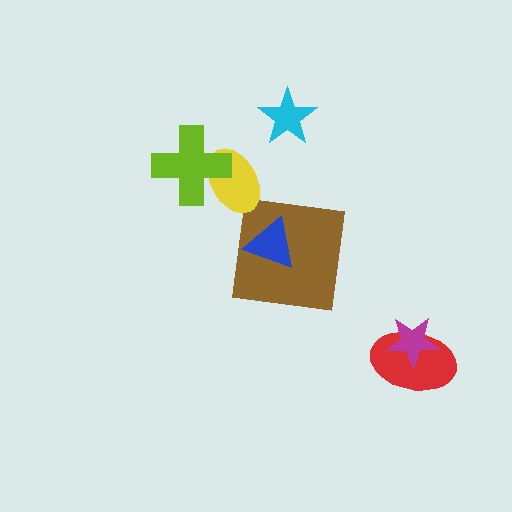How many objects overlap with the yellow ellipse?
1 object overlaps with the yellow ellipse.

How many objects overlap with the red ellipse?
1 object overlaps with the red ellipse.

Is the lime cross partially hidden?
No, no other shape covers it.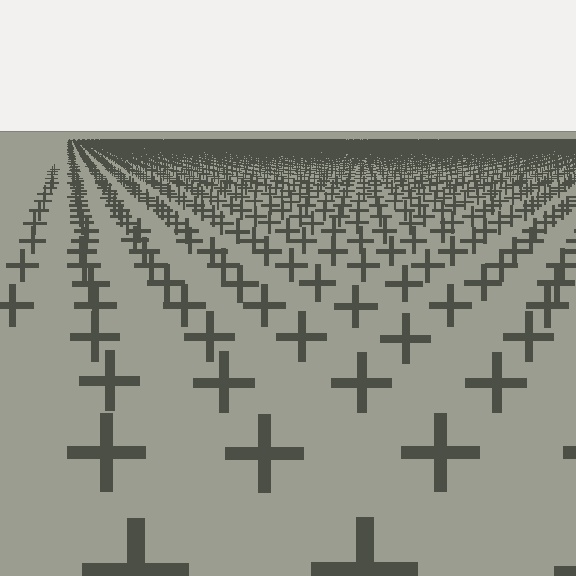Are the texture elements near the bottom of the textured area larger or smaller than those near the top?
Larger. Near the bottom, elements are closer to the viewer and appear at a bigger on-screen size.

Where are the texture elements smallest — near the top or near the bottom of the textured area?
Near the top.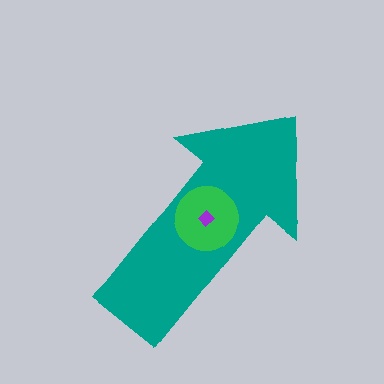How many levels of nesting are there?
3.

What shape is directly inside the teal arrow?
The green circle.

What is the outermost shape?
The teal arrow.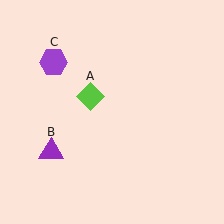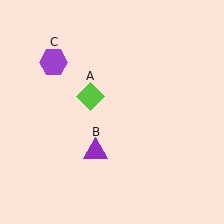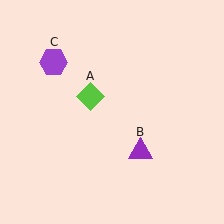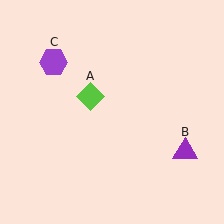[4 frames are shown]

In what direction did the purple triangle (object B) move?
The purple triangle (object B) moved right.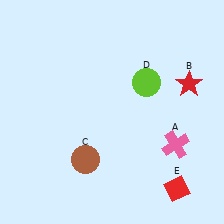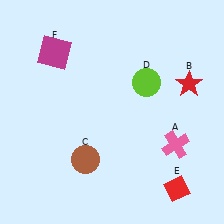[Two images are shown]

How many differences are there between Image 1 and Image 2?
There is 1 difference between the two images.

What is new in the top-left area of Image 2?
A magenta square (F) was added in the top-left area of Image 2.